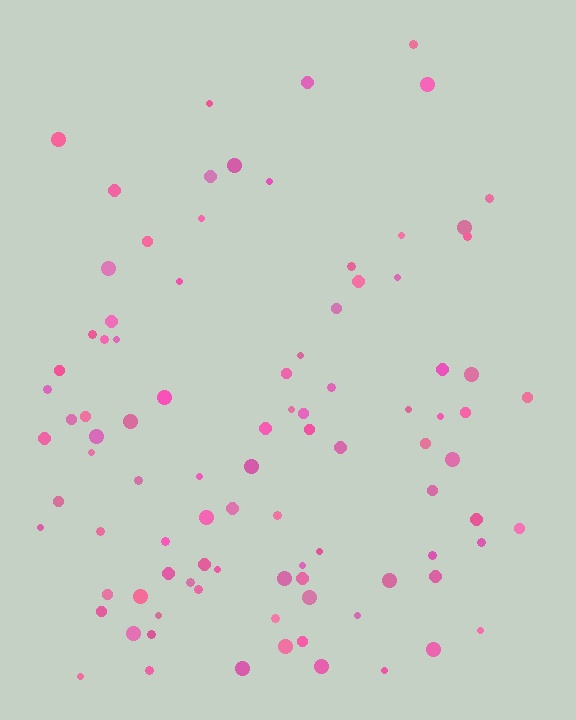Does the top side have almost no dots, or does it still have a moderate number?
Still a moderate number, just noticeably fewer than the bottom.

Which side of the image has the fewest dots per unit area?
The top.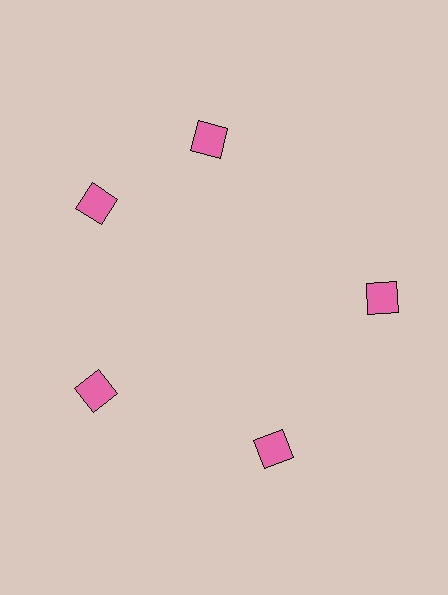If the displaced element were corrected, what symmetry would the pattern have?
It would have 5-fold rotational symmetry — the pattern would map onto itself every 72 degrees.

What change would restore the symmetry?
The symmetry would be restored by rotating it back into even spacing with its neighbors so that all 5 squares sit at equal angles and equal distance from the center.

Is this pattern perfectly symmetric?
No. The 5 pink squares are arranged in a ring, but one element near the 1 o'clock position is rotated out of alignment along the ring, breaking the 5-fold rotational symmetry.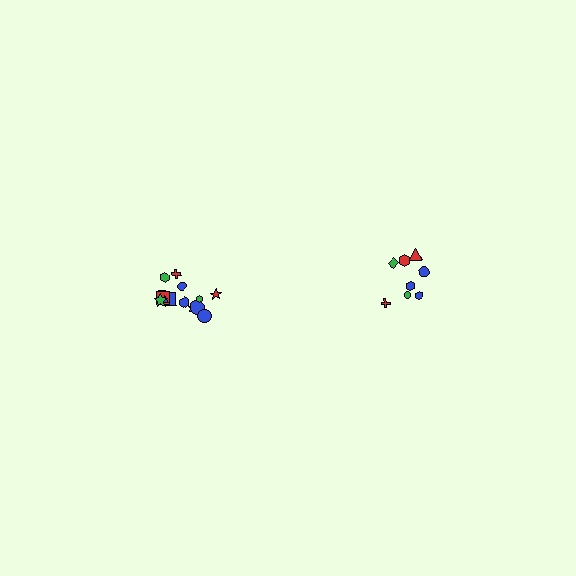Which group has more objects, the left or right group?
The left group.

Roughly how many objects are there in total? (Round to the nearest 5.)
Roughly 25 objects in total.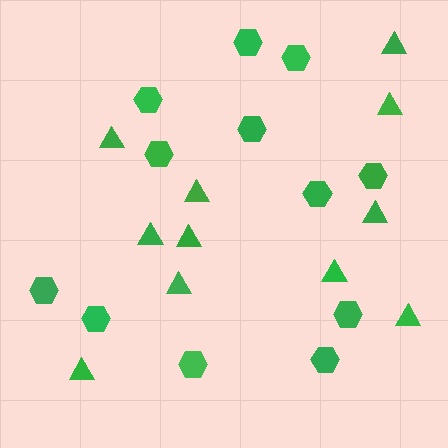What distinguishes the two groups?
There are 2 groups: one group of hexagons (12) and one group of triangles (11).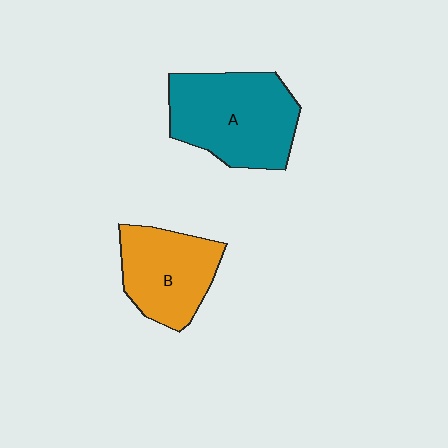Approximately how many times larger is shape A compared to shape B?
Approximately 1.4 times.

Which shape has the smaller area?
Shape B (orange).